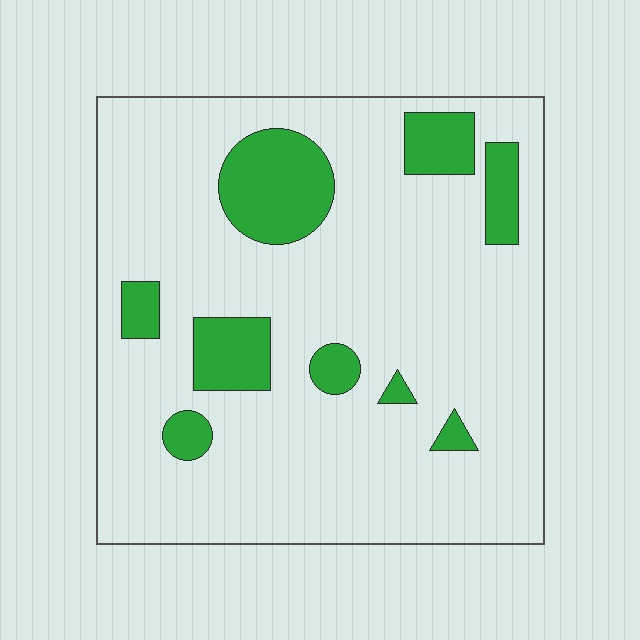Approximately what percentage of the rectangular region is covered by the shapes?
Approximately 15%.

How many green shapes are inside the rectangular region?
9.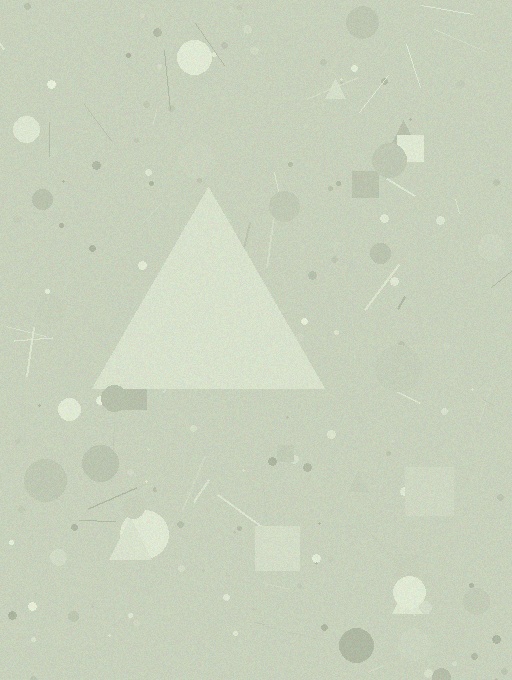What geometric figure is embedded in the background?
A triangle is embedded in the background.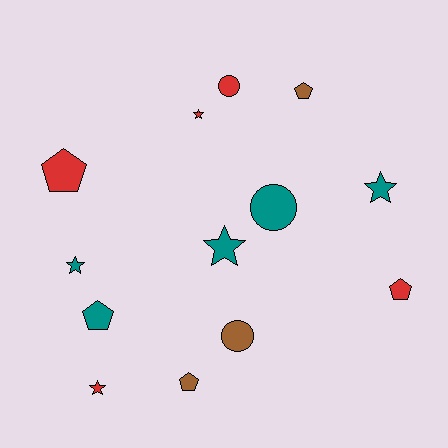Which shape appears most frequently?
Star, with 5 objects.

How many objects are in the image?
There are 13 objects.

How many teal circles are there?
There is 1 teal circle.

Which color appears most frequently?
Red, with 5 objects.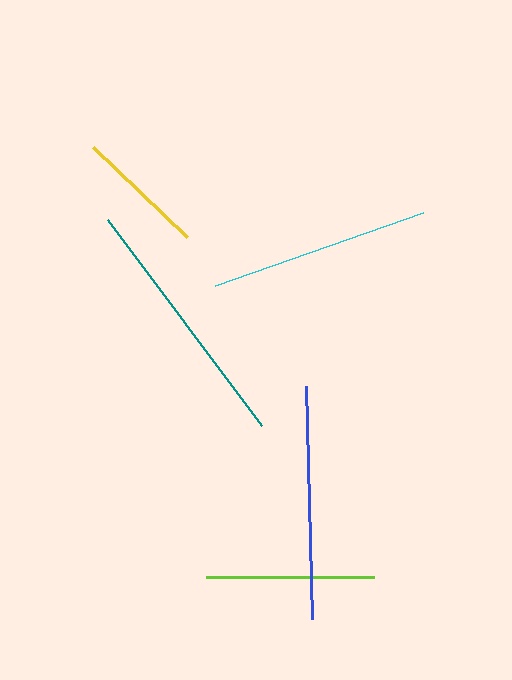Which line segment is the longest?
The teal line is the longest at approximately 257 pixels.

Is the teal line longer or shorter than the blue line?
The teal line is longer than the blue line.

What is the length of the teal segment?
The teal segment is approximately 257 pixels long.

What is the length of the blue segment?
The blue segment is approximately 233 pixels long.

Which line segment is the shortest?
The yellow line is the shortest at approximately 131 pixels.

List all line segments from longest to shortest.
From longest to shortest: teal, blue, cyan, lime, yellow.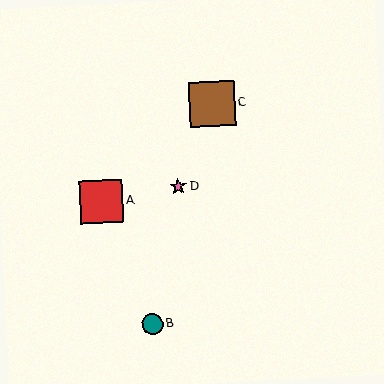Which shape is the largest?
The brown square (labeled C) is the largest.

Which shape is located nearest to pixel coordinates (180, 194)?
The pink star (labeled D) at (178, 186) is nearest to that location.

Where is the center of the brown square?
The center of the brown square is at (212, 104).